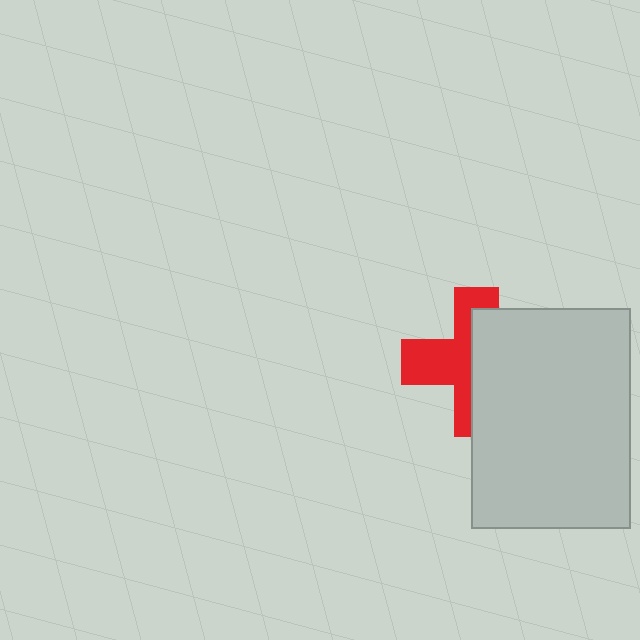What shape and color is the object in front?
The object in front is a light gray rectangle.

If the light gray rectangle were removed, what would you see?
You would see the complete red cross.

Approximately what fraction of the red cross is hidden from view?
Roughly 52% of the red cross is hidden behind the light gray rectangle.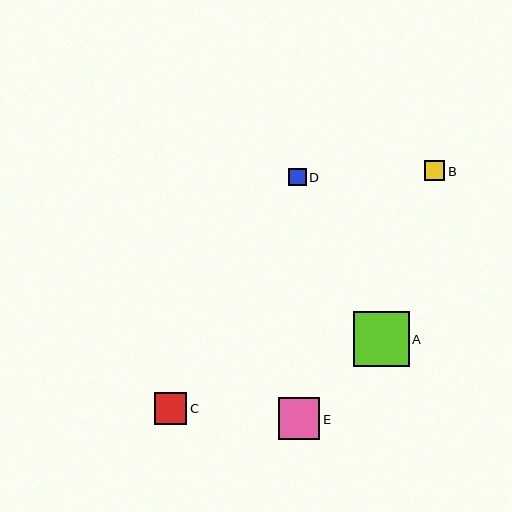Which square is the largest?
Square A is the largest with a size of approximately 56 pixels.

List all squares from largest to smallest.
From largest to smallest: A, E, C, B, D.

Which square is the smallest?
Square D is the smallest with a size of approximately 17 pixels.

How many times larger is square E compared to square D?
Square E is approximately 2.4 times the size of square D.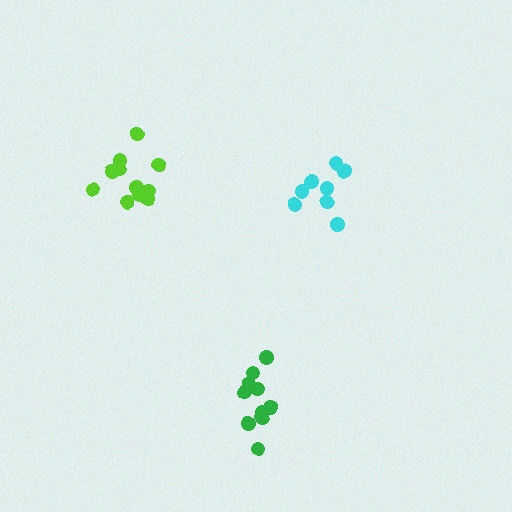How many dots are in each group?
Group 1: 11 dots, Group 2: 8 dots, Group 3: 10 dots (29 total).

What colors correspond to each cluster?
The clusters are colored: lime, cyan, green.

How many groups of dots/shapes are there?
There are 3 groups.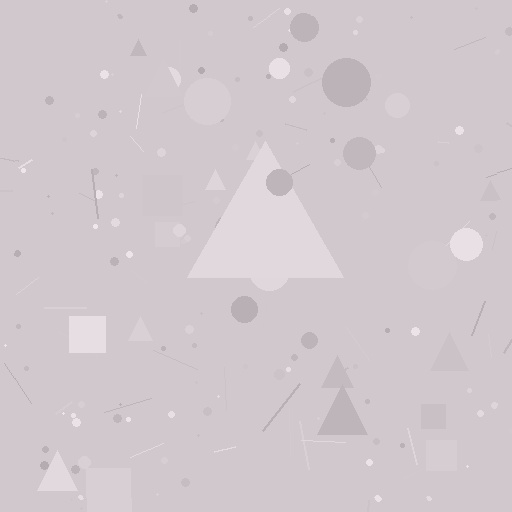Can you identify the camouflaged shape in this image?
The camouflaged shape is a triangle.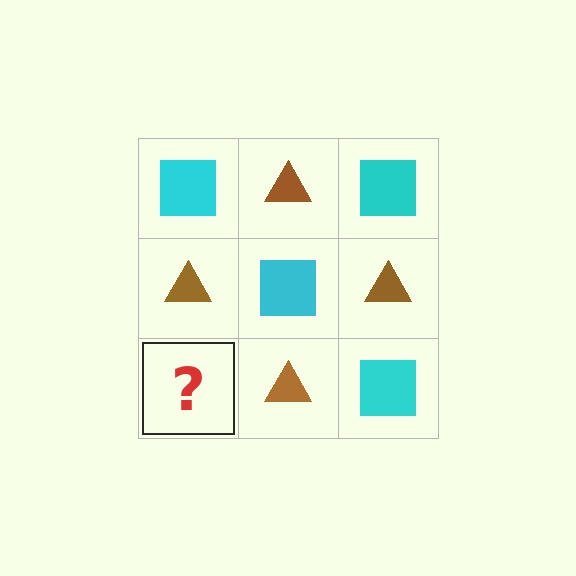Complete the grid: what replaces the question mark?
The question mark should be replaced with a cyan square.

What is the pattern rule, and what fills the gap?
The rule is that it alternates cyan square and brown triangle in a checkerboard pattern. The gap should be filled with a cyan square.